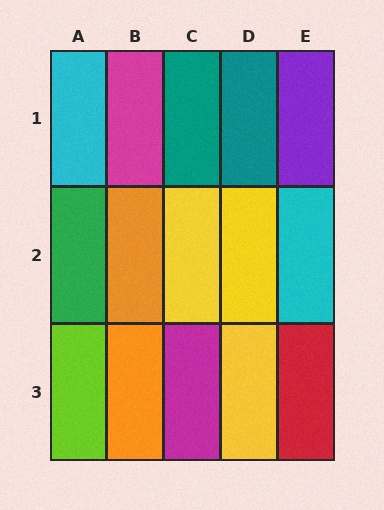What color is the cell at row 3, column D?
Yellow.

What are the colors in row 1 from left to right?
Cyan, magenta, teal, teal, purple.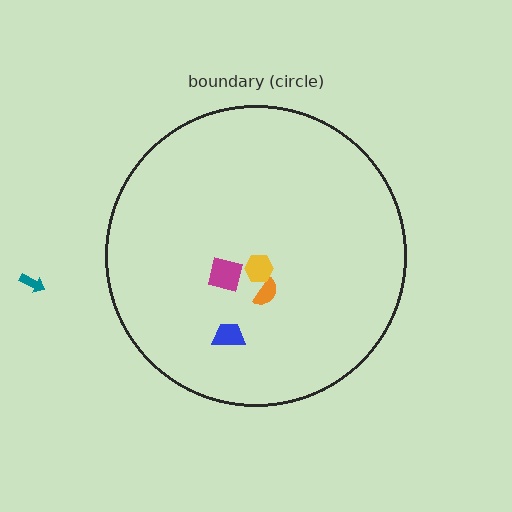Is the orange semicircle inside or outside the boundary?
Inside.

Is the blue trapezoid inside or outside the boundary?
Inside.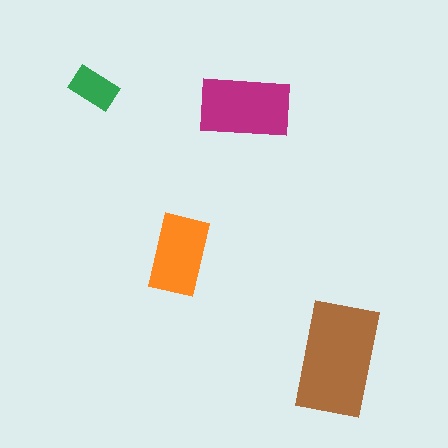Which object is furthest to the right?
The brown rectangle is rightmost.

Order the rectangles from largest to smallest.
the brown one, the magenta one, the orange one, the green one.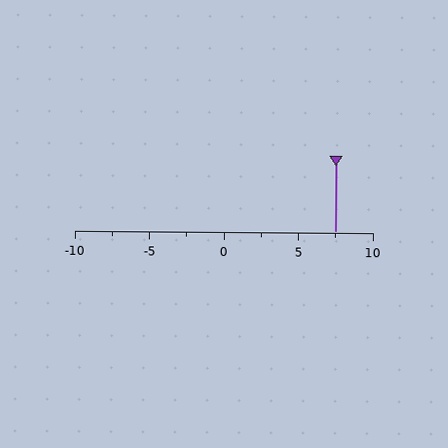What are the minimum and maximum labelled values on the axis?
The axis runs from -10 to 10.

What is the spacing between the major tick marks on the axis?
The major ticks are spaced 5 apart.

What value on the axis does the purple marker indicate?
The marker indicates approximately 7.5.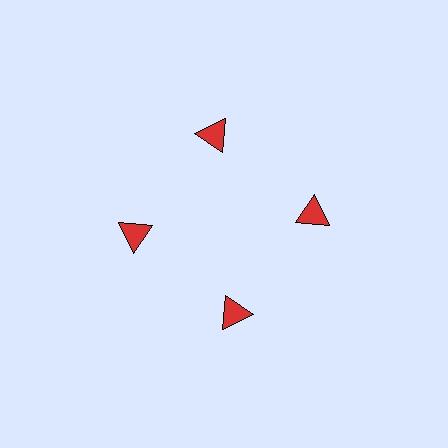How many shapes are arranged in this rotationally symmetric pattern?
There are 4 shapes, arranged in 4 groups of 1.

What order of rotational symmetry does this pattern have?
This pattern has 4-fold rotational symmetry.